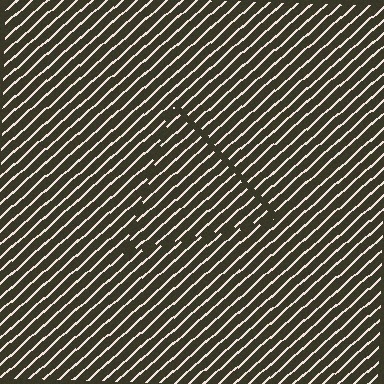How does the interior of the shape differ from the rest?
The interior of the shape contains the same grating, shifted by half a period — the contour is defined by the phase discontinuity where line-ends from the inner and outer gratings abut.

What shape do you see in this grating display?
An illusory triangle. The interior of the shape contains the same grating, shifted by half a period — the contour is defined by the phase discontinuity where line-ends from the inner and outer gratings abut.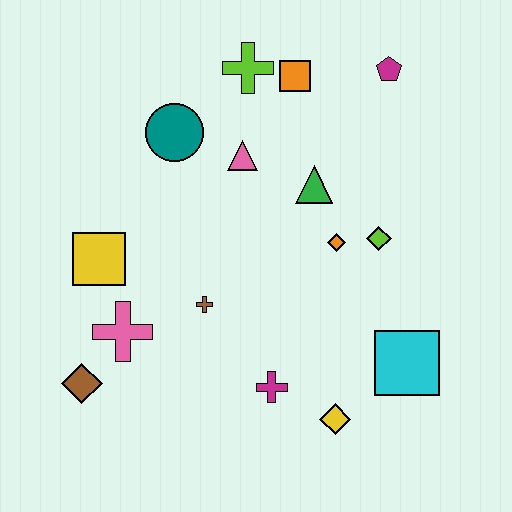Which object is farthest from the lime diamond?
The brown diamond is farthest from the lime diamond.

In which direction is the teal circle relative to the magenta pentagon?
The teal circle is to the left of the magenta pentagon.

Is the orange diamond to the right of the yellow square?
Yes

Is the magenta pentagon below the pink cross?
No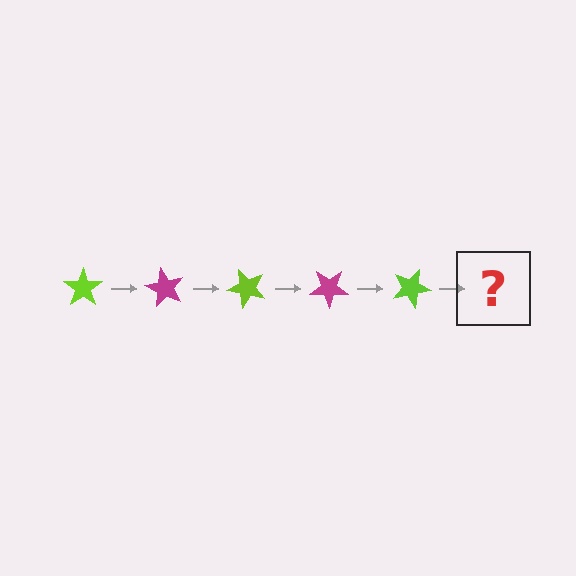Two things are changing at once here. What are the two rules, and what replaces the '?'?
The two rules are that it rotates 60 degrees each step and the color cycles through lime and magenta. The '?' should be a magenta star, rotated 300 degrees from the start.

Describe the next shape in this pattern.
It should be a magenta star, rotated 300 degrees from the start.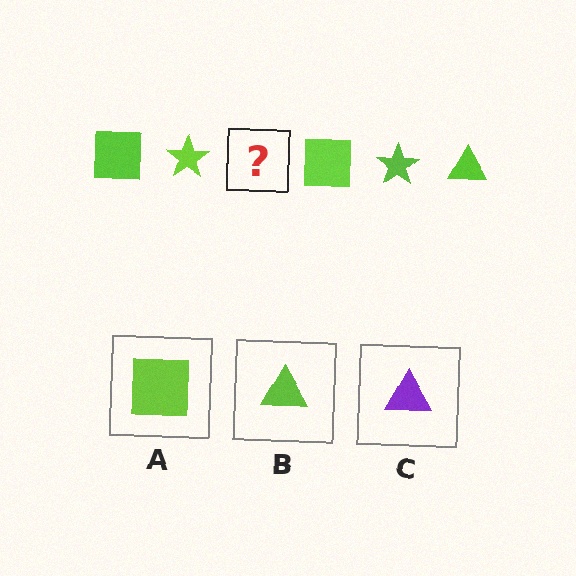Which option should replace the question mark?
Option B.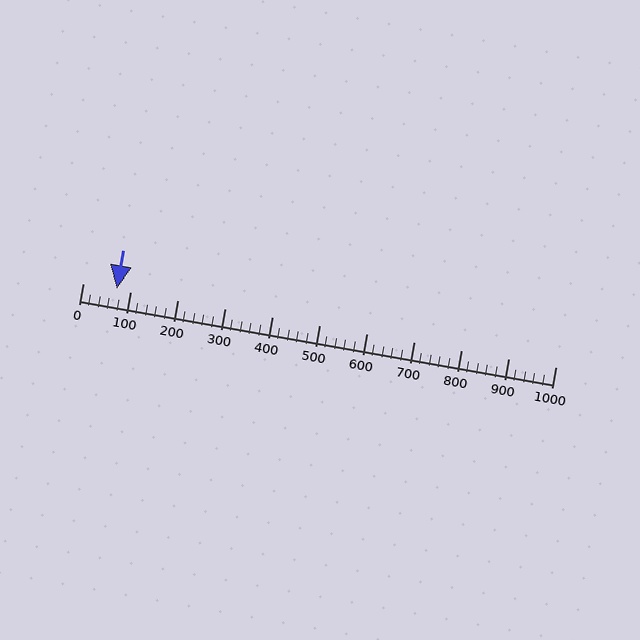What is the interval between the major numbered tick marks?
The major tick marks are spaced 100 units apart.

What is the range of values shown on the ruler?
The ruler shows values from 0 to 1000.